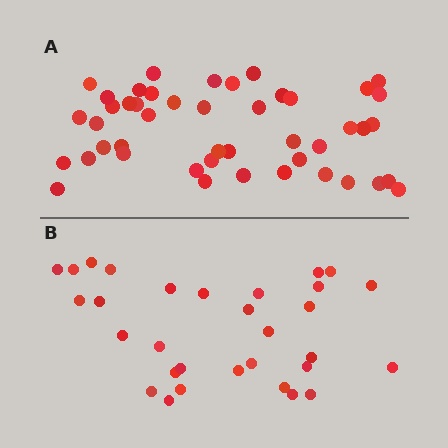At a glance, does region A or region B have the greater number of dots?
Region A (the top region) has more dots.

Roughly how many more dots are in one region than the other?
Region A has approximately 15 more dots than region B.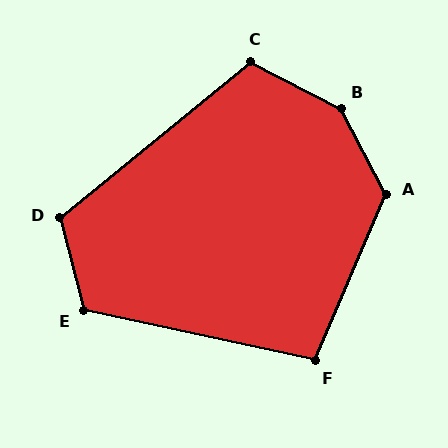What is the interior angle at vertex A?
Approximately 130 degrees (obtuse).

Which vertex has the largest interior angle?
B, at approximately 145 degrees.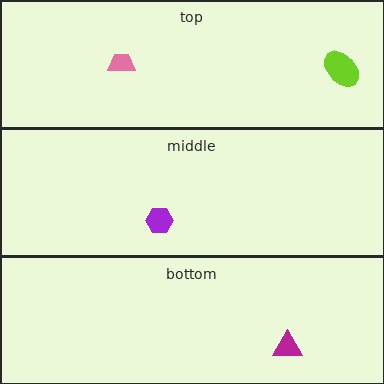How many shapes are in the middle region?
1.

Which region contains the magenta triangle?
The bottom region.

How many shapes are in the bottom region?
1.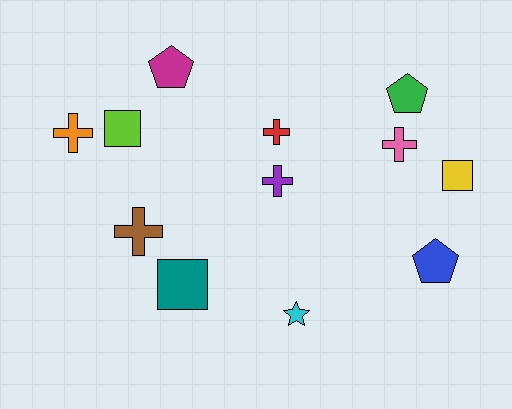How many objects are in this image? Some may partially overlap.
There are 12 objects.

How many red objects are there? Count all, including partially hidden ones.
There is 1 red object.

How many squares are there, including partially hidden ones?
There are 3 squares.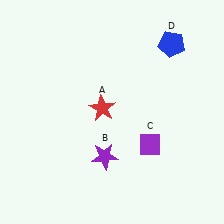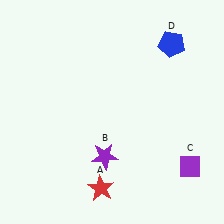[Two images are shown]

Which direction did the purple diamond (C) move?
The purple diamond (C) moved right.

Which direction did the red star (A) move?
The red star (A) moved down.